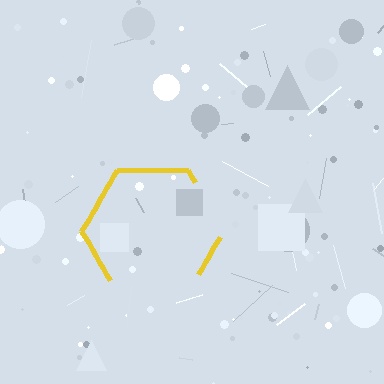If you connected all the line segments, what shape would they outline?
They would outline a hexagon.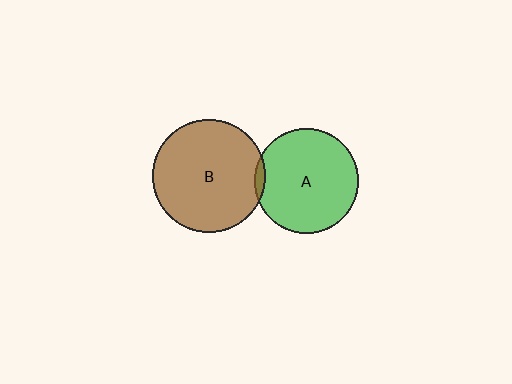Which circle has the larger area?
Circle B (brown).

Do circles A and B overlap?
Yes.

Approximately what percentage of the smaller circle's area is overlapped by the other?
Approximately 5%.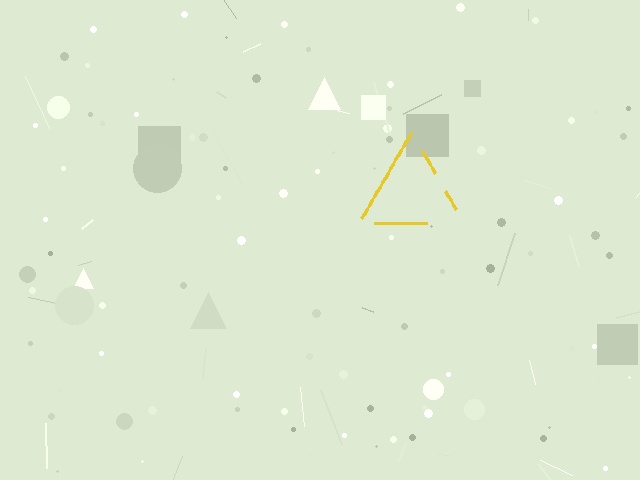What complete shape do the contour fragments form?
The contour fragments form a triangle.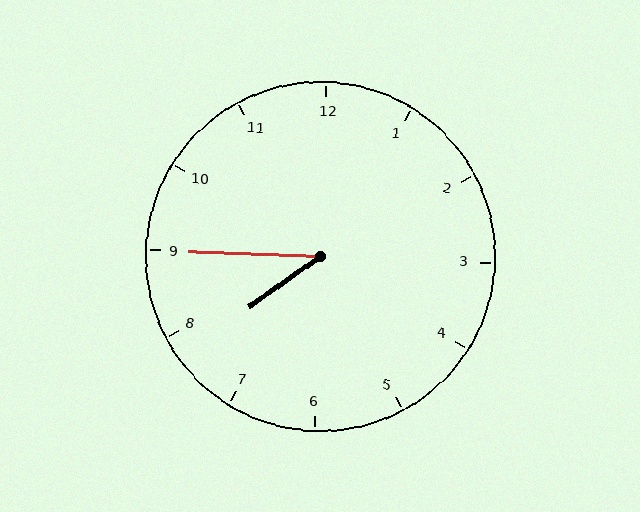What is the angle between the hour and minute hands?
Approximately 38 degrees.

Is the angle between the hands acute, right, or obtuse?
It is acute.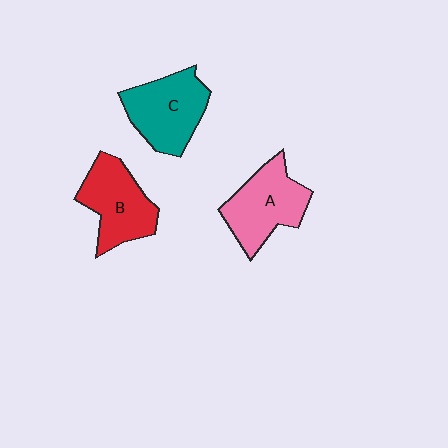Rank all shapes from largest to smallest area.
From largest to smallest: C (teal), A (pink), B (red).